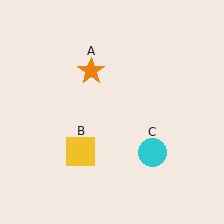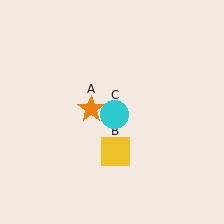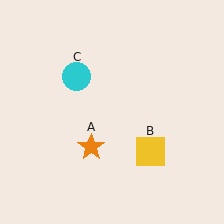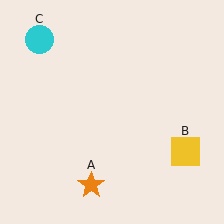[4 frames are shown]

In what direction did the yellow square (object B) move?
The yellow square (object B) moved right.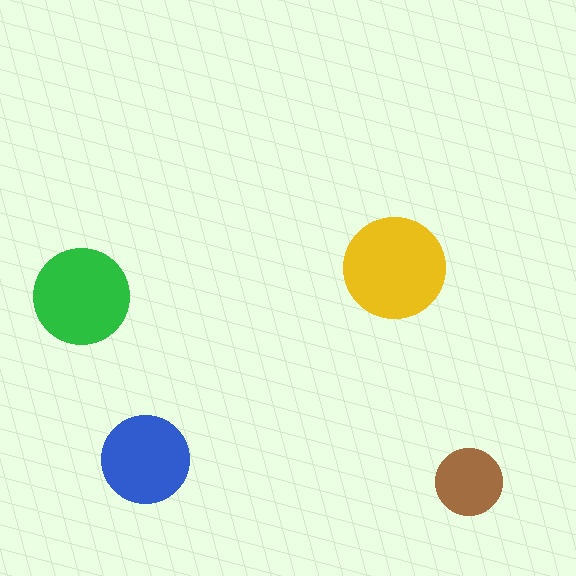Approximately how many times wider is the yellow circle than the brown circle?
About 1.5 times wider.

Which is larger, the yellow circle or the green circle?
The yellow one.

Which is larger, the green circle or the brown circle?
The green one.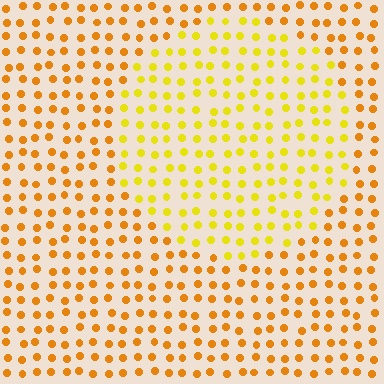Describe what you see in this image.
The image is filled with small orange elements in a uniform arrangement. A circle-shaped region is visible where the elements are tinted to a slightly different hue, forming a subtle color boundary.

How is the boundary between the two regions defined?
The boundary is defined purely by a slight shift in hue (about 26 degrees). Spacing, size, and orientation are identical on both sides.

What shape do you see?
I see a circle.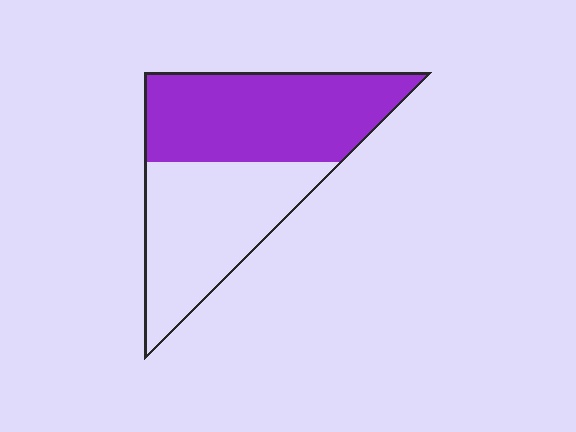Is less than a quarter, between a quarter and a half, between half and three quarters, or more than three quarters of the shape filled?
Between half and three quarters.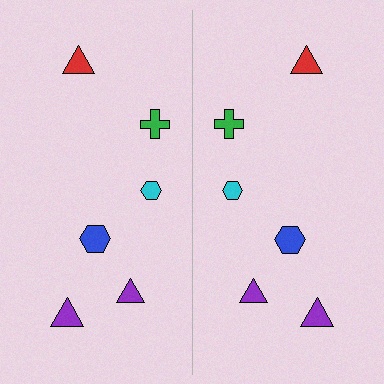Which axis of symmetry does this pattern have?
The pattern has a vertical axis of symmetry running through the center of the image.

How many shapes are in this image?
There are 12 shapes in this image.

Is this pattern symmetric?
Yes, this pattern has bilateral (reflection) symmetry.